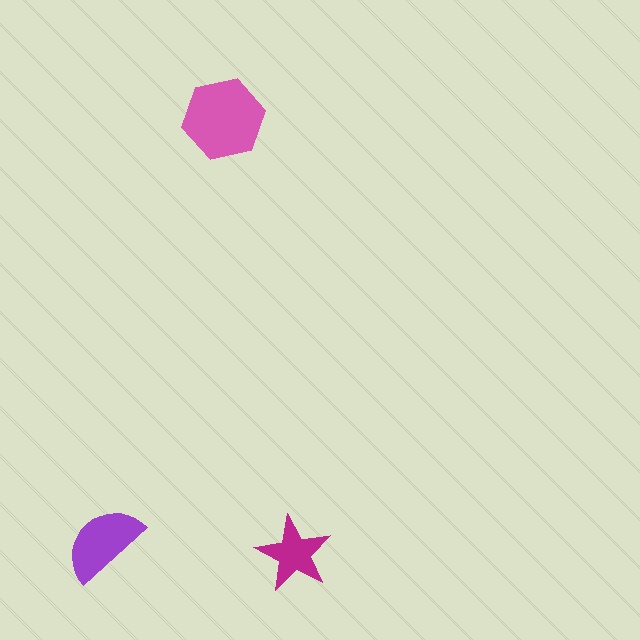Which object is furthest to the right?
The magenta star is rightmost.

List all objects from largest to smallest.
The pink hexagon, the purple semicircle, the magenta star.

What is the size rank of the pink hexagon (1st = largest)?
1st.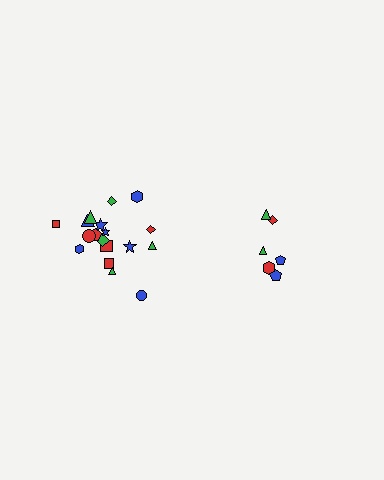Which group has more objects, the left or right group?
The left group.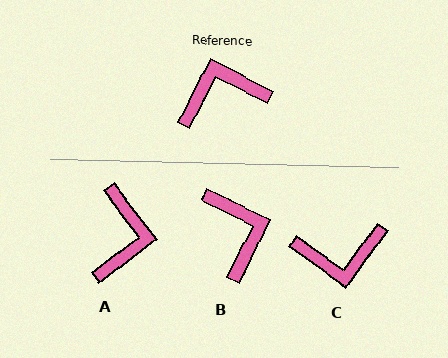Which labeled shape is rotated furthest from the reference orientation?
C, about 171 degrees away.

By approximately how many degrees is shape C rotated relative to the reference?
Approximately 171 degrees counter-clockwise.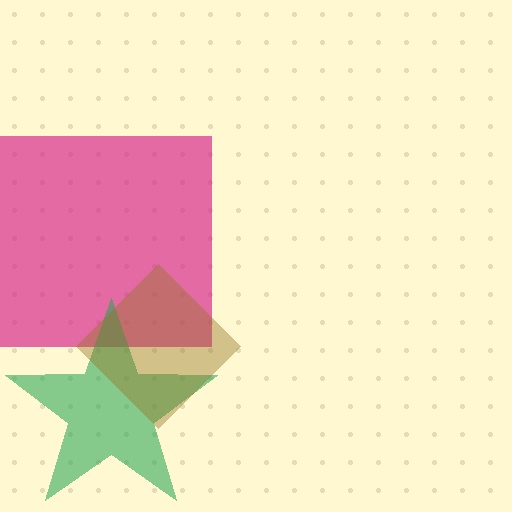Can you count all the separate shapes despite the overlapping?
Yes, there are 3 separate shapes.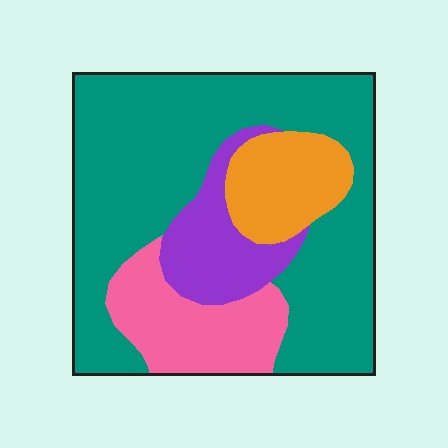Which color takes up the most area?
Teal, at roughly 60%.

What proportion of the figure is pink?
Pink takes up about one sixth (1/6) of the figure.